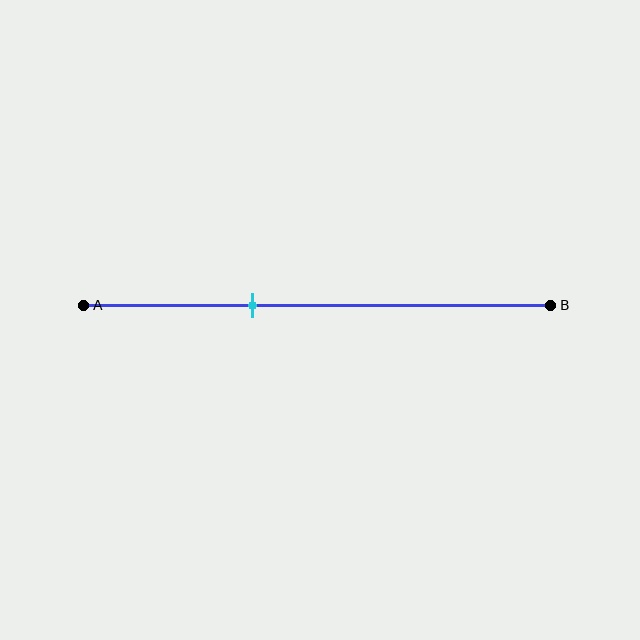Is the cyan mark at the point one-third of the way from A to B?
Yes, the mark is approximately at the one-third point.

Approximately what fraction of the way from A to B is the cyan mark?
The cyan mark is approximately 35% of the way from A to B.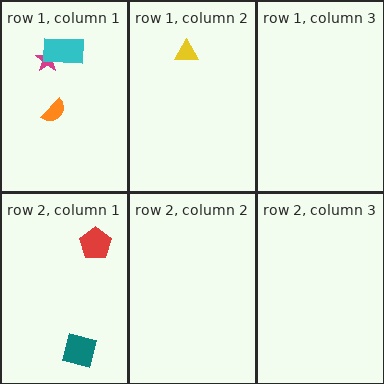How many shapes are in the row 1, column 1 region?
3.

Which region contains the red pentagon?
The row 2, column 1 region.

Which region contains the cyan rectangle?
The row 1, column 1 region.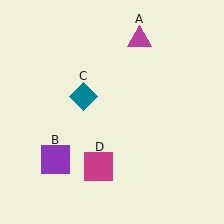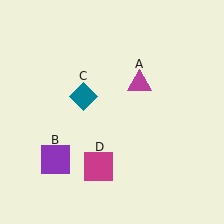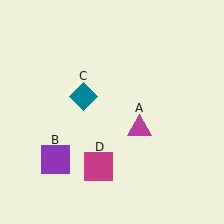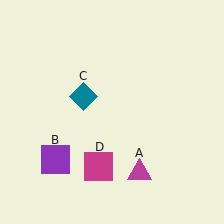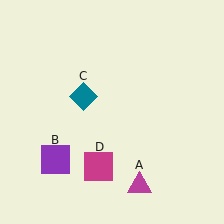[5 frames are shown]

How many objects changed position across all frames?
1 object changed position: magenta triangle (object A).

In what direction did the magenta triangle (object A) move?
The magenta triangle (object A) moved down.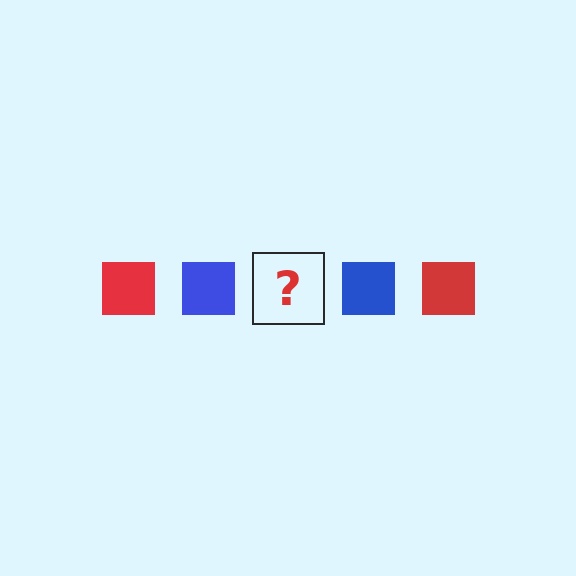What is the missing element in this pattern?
The missing element is a red square.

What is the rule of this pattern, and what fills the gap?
The rule is that the pattern cycles through red, blue squares. The gap should be filled with a red square.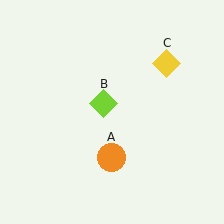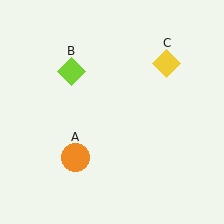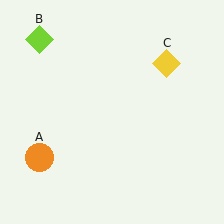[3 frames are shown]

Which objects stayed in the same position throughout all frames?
Yellow diamond (object C) remained stationary.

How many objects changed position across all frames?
2 objects changed position: orange circle (object A), lime diamond (object B).